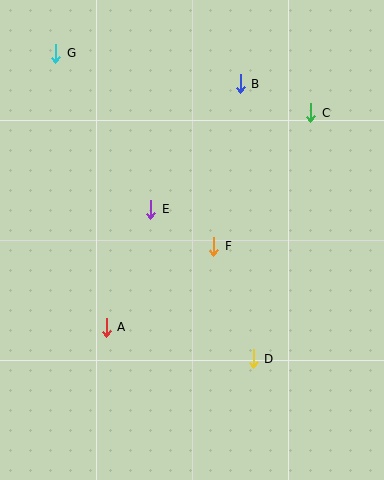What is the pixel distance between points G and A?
The distance between G and A is 279 pixels.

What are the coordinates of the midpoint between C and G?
The midpoint between C and G is at (183, 83).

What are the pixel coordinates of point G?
Point G is at (56, 53).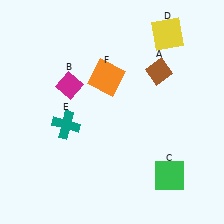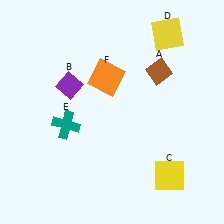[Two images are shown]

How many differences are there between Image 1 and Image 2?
There are 2 differences between the two images.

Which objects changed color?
B changed from magenta to purple. C changed from green to yellow.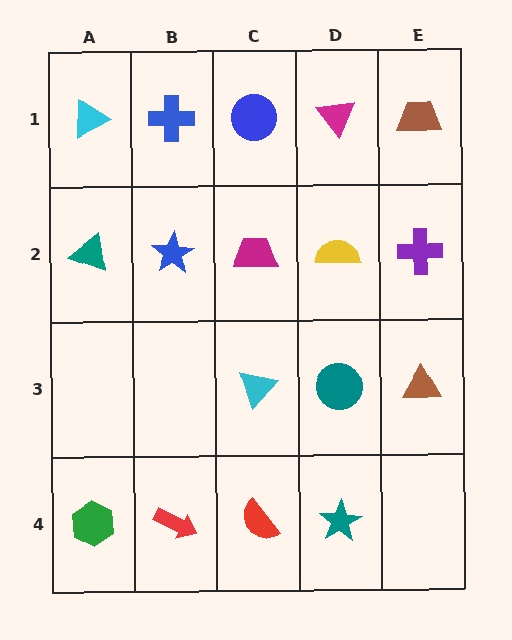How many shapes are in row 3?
3 shapes.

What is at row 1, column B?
A blue cross.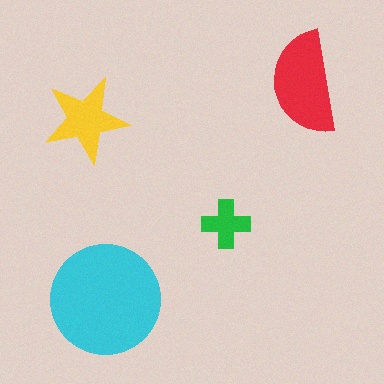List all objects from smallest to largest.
The green cross, the yellow star, the red semicircle, the cyan circle.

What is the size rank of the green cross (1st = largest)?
4th.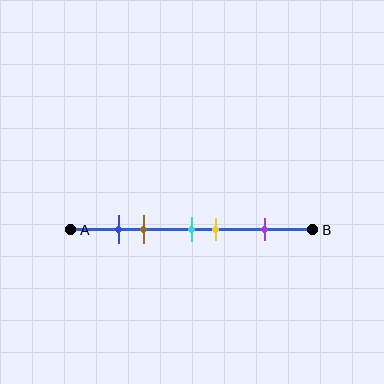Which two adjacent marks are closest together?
The blue and brown marks are the closest adjacent pair.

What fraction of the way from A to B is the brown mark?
The brown mark is approximately 30% (0.3) of the way from A to B.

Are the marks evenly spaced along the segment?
No, the marks are not evenly spaced.